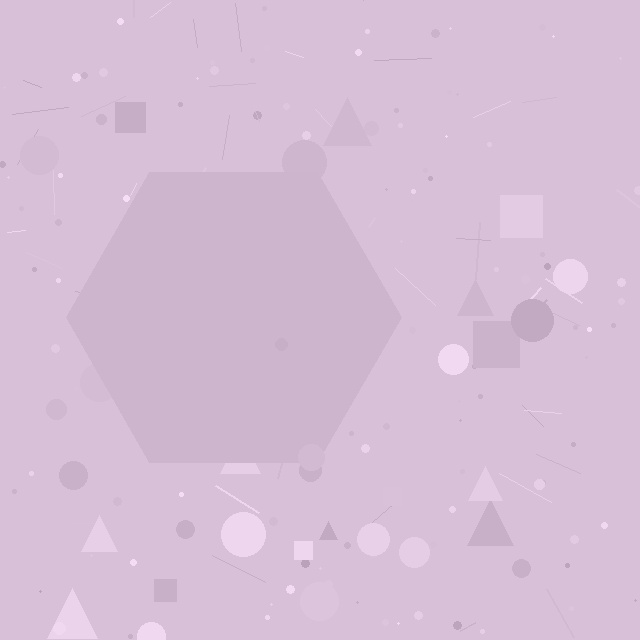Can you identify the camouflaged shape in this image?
The camouflaged shape is a hexagon.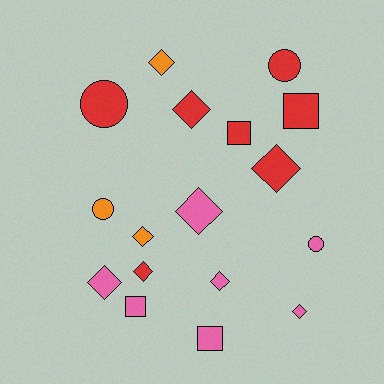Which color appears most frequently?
Red, with 7 objects.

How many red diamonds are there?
There are 3 red diamonds.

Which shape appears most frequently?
Diamond, with 9 objects.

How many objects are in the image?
There are 17 objects.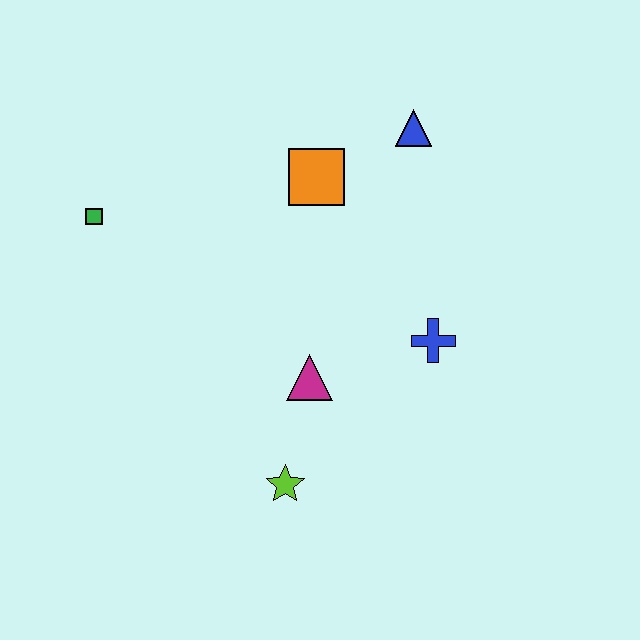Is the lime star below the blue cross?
Yes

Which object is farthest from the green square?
The blue cross is farthest from the green square.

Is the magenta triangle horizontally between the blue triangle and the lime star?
Yes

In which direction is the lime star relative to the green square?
The lime star is below the green square.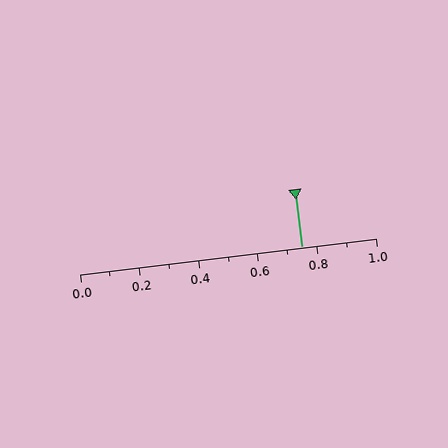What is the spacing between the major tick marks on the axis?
The major ticks are spaced 0.2 apart.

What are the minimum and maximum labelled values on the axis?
The axis runs from 0.0 to 1.0.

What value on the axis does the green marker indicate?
The marker indicates approximately 0.75.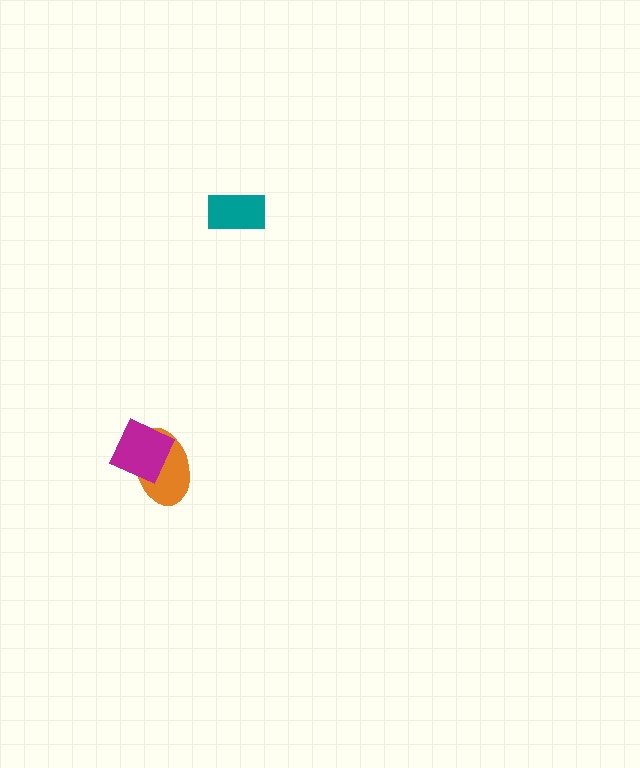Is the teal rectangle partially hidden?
No, no other shape covers it.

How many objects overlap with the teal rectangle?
0 objects overlap with the teal rectangle.